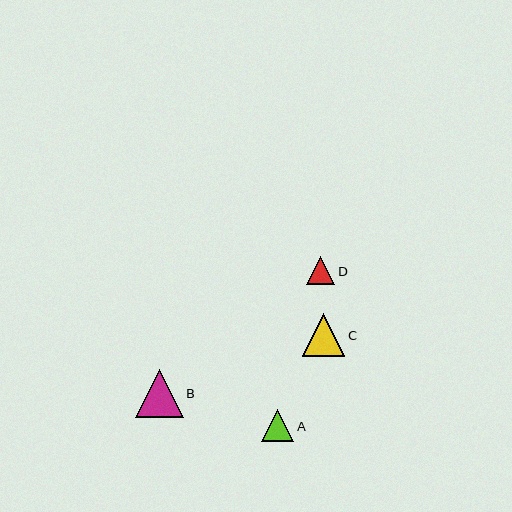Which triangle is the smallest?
Triangle D is the smallest with a size of approximately 28 pixels.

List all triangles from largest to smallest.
From largest to smallest: B, C, A, D.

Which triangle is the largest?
Triangle B is the largest with a size of approximately 48 pixels.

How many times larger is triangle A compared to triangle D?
Triangle A is approximately 1.1 times the size of triangle D.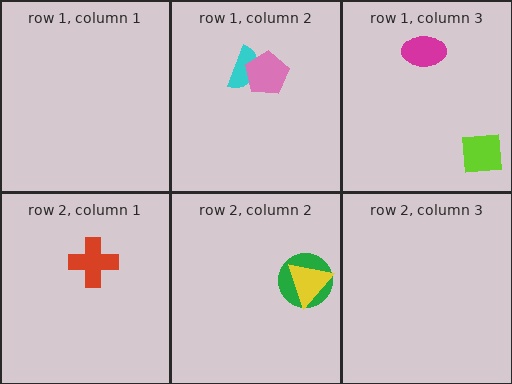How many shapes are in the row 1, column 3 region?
2.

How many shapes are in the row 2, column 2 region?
2.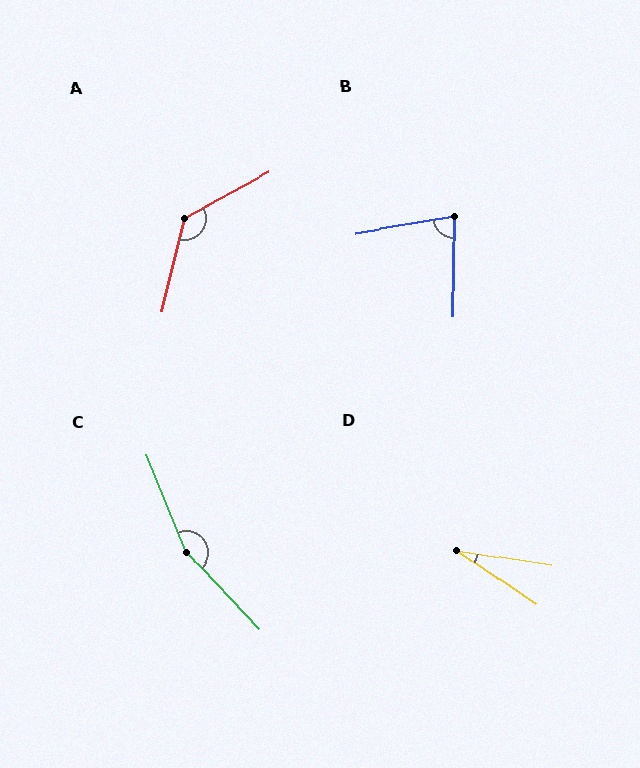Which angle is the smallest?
D, at approximately 26 degrees.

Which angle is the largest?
C, at approximately 159 degrees.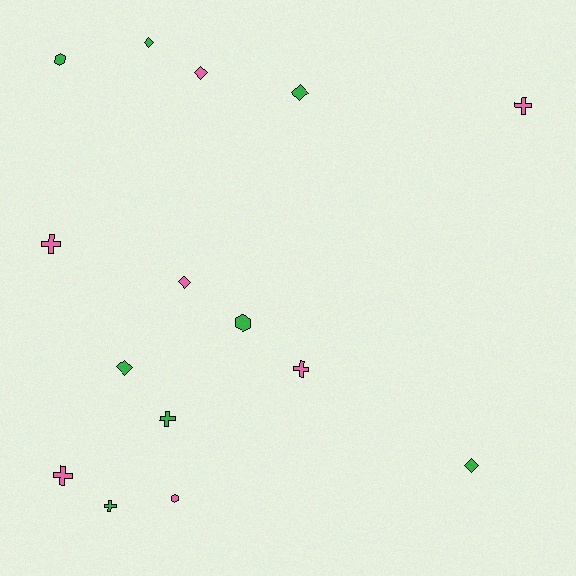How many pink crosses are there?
There are 4 pink crosses.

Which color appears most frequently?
Green, with 8 objects.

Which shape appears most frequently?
Diamond, with 6 objects.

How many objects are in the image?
There are 15 objects.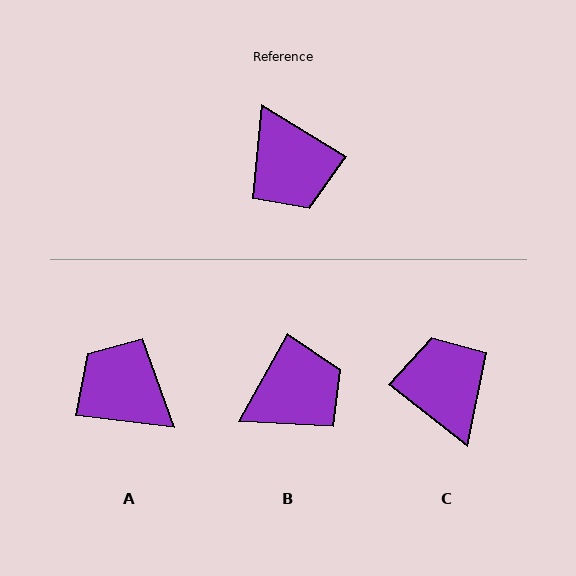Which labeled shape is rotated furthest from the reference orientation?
C, about 174 degrees away.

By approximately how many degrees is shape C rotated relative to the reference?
Approximately 174 degrees counter-clockwise.